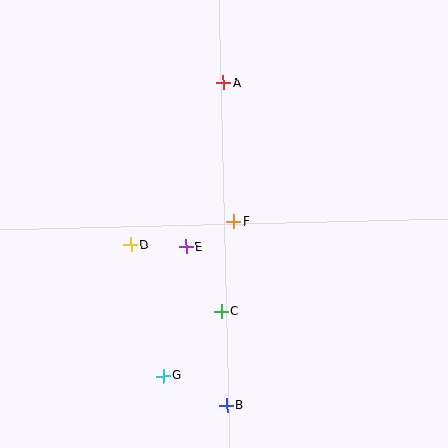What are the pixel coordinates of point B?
Point B is at (227, 405).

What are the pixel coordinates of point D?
Point D is at (131, 245).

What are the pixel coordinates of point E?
Point E is at (186, 247).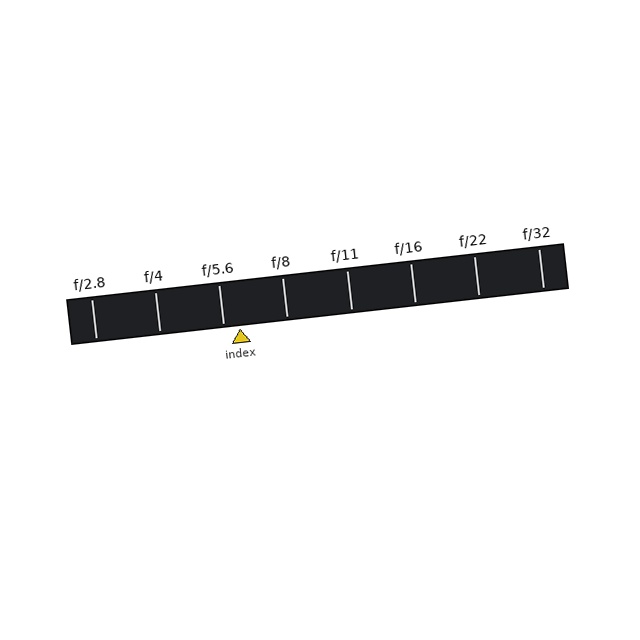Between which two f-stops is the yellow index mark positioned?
The index mark is between f/5.6 and f/8.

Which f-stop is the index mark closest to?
The index mark is closest to f/5.6.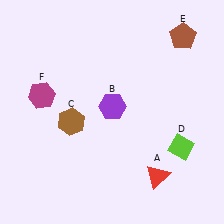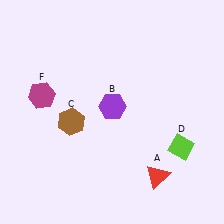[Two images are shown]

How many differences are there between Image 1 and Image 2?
There is 1 difference between the two images.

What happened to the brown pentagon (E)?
The brown pentagon (E) was removed in Image 2. It was in the top-right area of Image 1.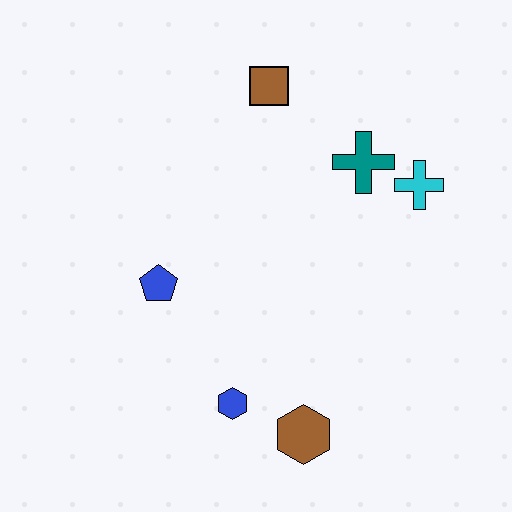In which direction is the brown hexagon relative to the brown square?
The brown hexagon is below the brown square.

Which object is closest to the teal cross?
The cyan cross is closest to the teal cross.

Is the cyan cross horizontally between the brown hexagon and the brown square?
No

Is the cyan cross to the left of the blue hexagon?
No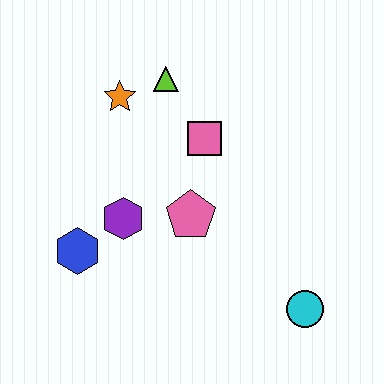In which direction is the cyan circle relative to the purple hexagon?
The cyan circle is to the right of the purple hexagon.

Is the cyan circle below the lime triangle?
Yes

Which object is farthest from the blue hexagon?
The cyan circle is farthest from the blue hexagon.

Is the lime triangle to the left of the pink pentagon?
Yes